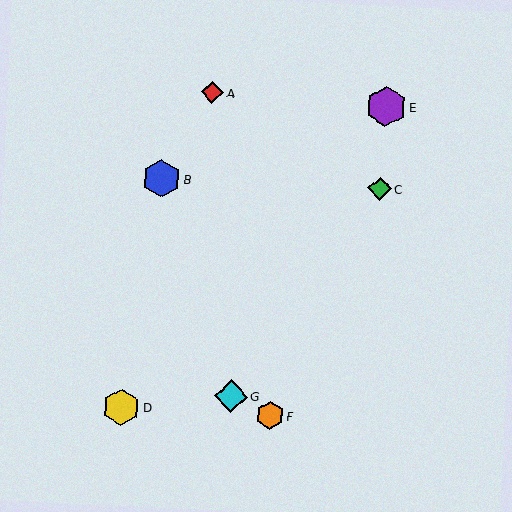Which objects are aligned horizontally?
Objects B, C are aligned horizontally.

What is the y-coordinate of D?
Object D is at y≈407.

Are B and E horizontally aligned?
No, B is at y≈178 and E is at y≈107.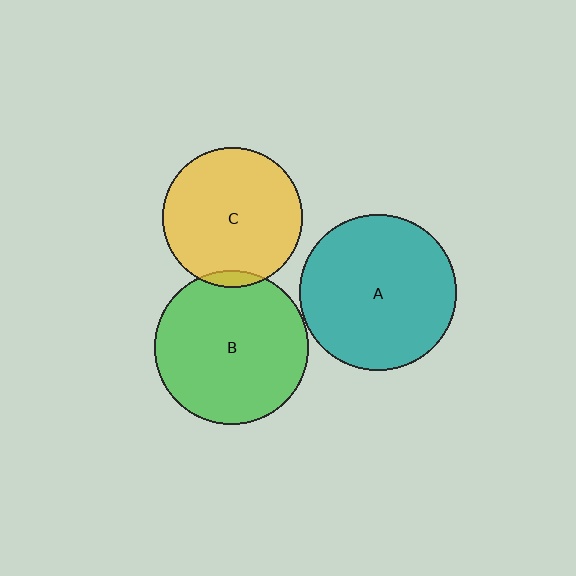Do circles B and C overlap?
Yes.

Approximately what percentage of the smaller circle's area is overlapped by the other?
Approximately 5%.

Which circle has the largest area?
Circle A (teal).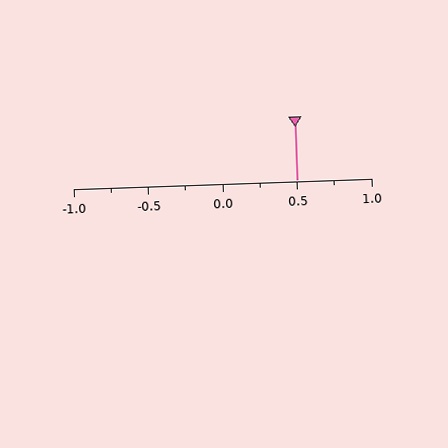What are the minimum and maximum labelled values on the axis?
The axis runs from -1.0 to 1.0.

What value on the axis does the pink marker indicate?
The marker indicates approximately 0.5.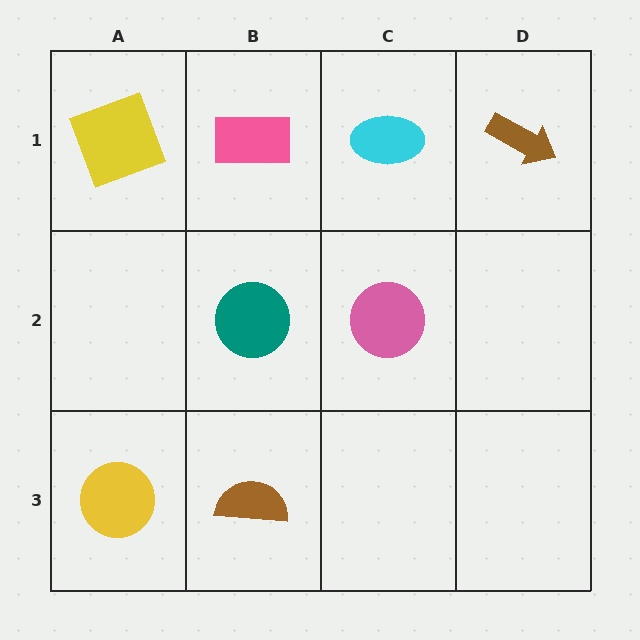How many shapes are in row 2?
2 shapes.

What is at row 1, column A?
A yellow square.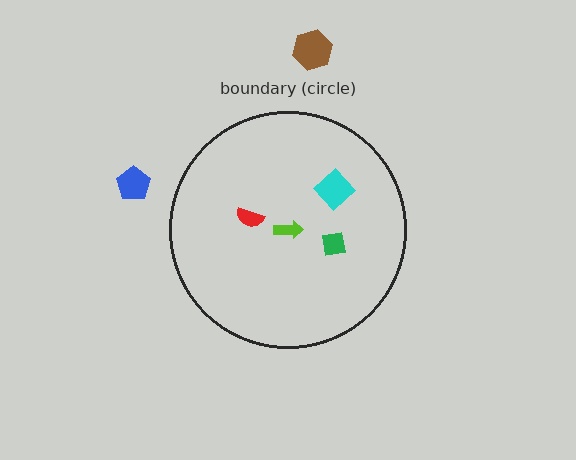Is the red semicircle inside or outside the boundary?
Inside.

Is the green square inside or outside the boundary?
Inside.